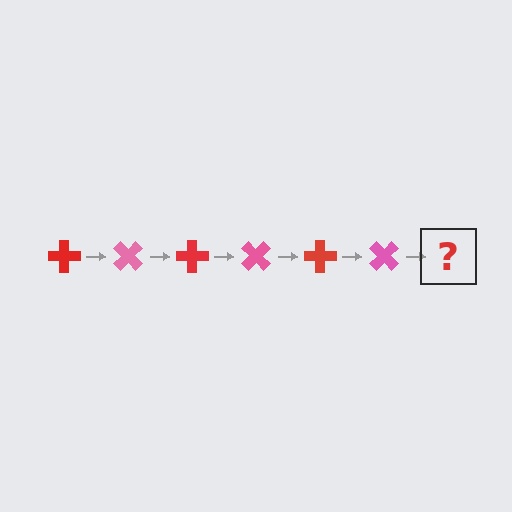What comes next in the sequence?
The next element should be a red cross, rotated 270 degrees from the start.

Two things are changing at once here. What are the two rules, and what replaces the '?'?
The two rules are that it rotates 45 degrees each step and the color cycles through red and pink. The '?' should be a red cross, rotated 270 degrees from the start.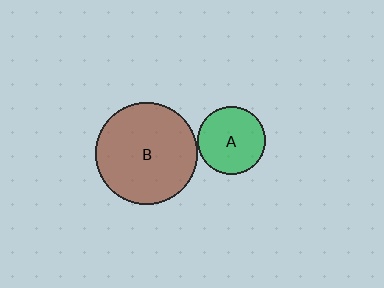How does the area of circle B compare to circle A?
Approximately 2.2 times.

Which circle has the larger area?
Circle B (brown).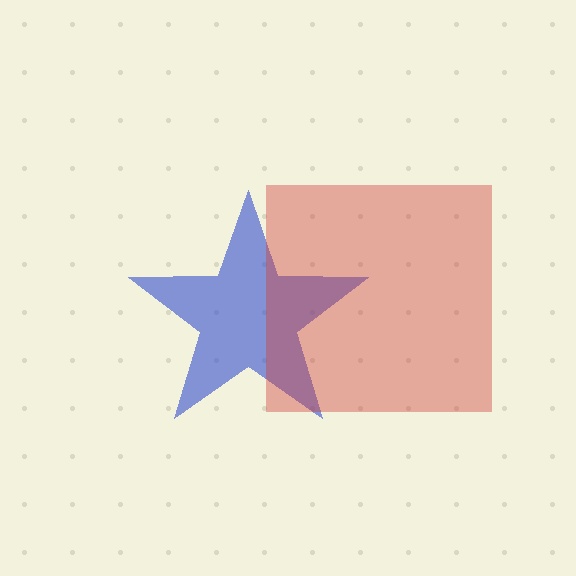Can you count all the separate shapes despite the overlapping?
Yes, there are 2 separate shapes.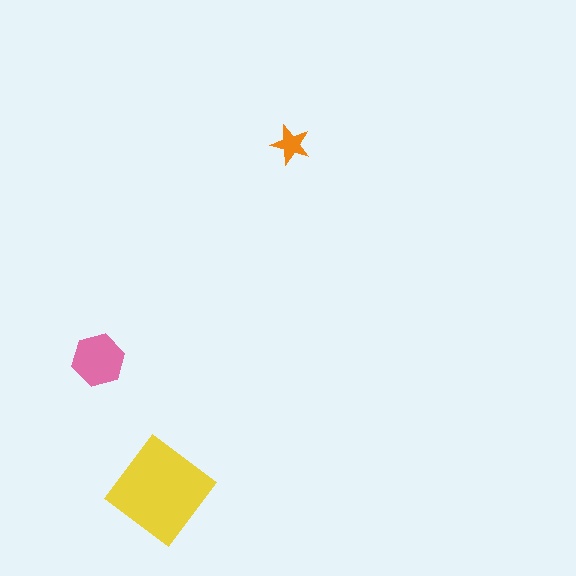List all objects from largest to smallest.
The yellow diamond, the pink hexagon, the orange star.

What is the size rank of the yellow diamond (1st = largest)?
1st.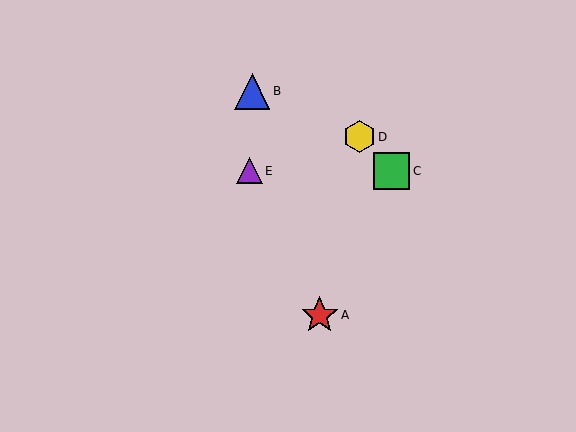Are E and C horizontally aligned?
Yes, both are at y≈171.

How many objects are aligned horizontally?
2 objects (C, E) are aligned horizontally.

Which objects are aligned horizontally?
Objects C, E are aligned horizontally.